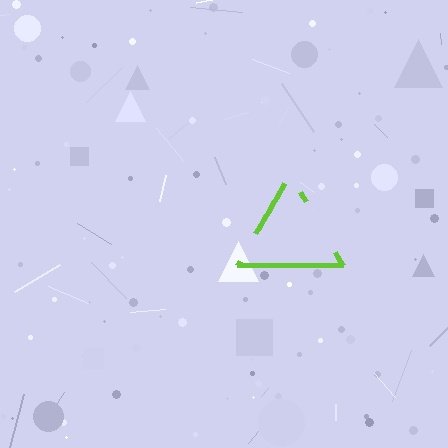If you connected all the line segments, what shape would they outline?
They would outline a triangle.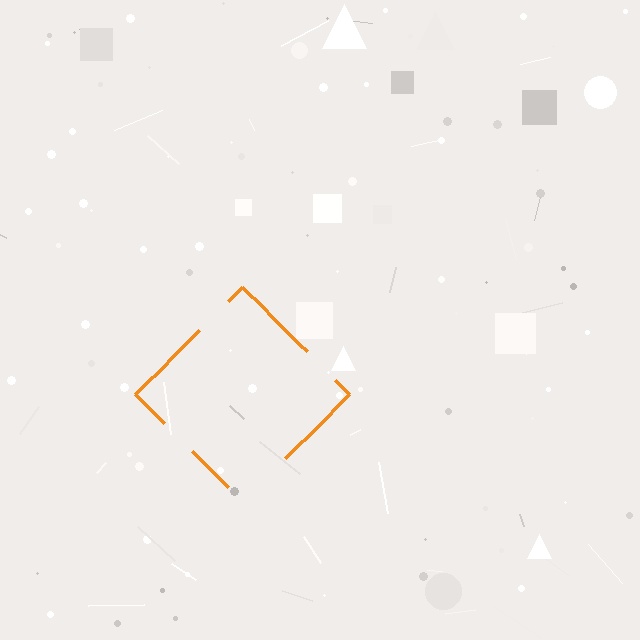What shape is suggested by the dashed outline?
The dashed outline suggests a diamond.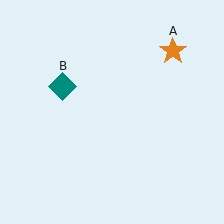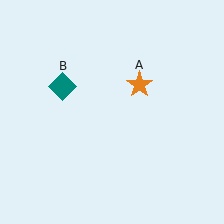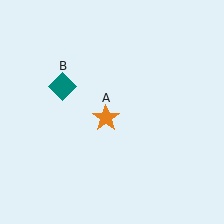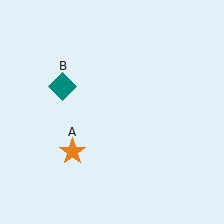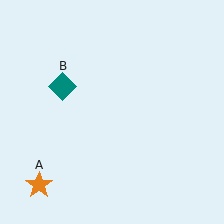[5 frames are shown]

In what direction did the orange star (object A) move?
The orange star (object A) moved down and to the left.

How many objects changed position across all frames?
1 object changed position: orange star (object A).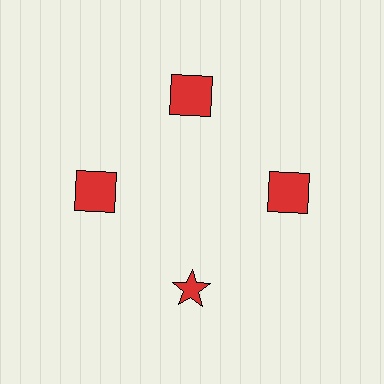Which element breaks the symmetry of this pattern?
The red star at roughly the 6 o'clock position breaks the symmetry. All other shapes are red squares.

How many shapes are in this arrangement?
There are 4 shapes arranged in a ring pattern.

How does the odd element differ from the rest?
It has a different shape: star instead of square.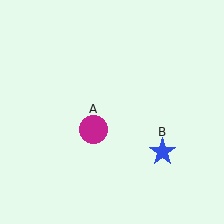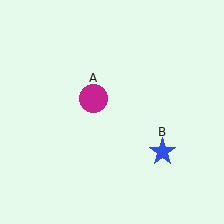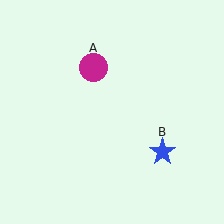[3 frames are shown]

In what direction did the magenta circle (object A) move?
The magenta circle (object A) moved up.